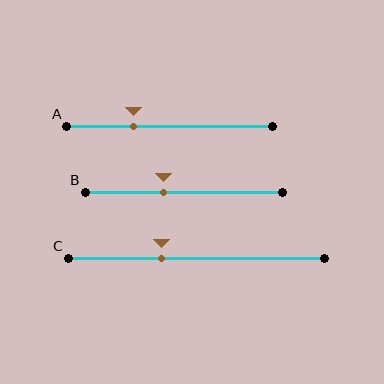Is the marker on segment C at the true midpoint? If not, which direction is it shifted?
No, the marker on segment C is shifted to the left by about 13% of the segment length.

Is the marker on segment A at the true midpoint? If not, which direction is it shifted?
No, the marker on segment A is shifted to the left by about 17% of the segment length.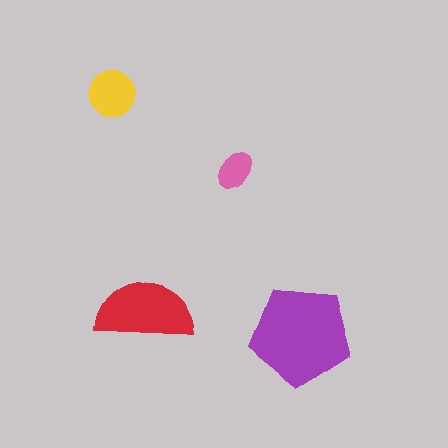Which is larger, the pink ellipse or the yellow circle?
The yellow circle.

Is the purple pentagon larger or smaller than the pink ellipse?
Larger.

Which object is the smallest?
The pink ellipse.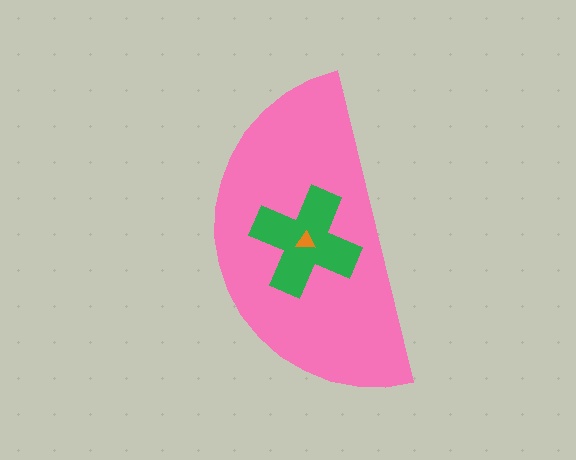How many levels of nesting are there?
3.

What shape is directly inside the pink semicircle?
The green cross.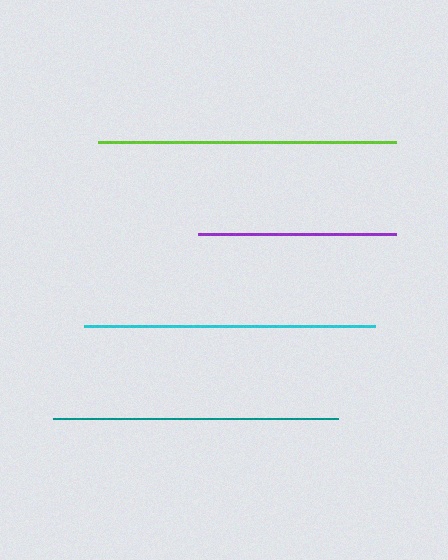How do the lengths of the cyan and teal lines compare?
The cyan and teal lines are approximately the same length.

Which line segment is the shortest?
The purple line is the shortest at approximately 198 pixels.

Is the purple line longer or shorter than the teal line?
The teal line is longer than the purple line.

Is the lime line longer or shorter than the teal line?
The lime line is longer than the teal line.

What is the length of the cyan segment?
The cyan segment is approximately 291 pixels long.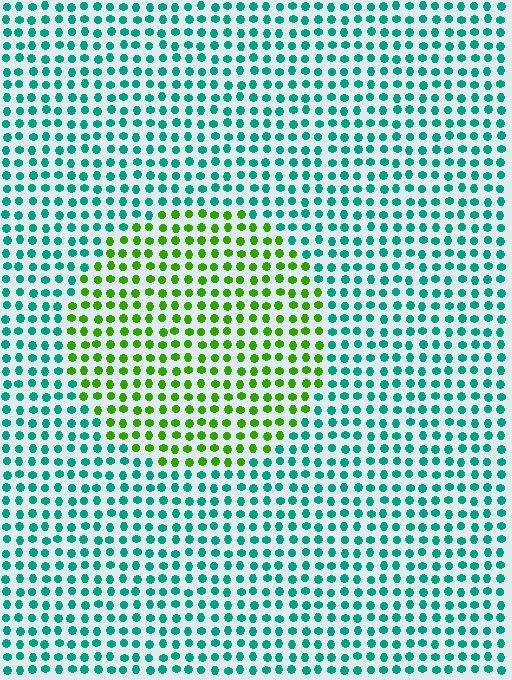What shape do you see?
I see a circle.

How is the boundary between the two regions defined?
The boundary is defined purely by a slight shift in hue (about 64 degrees). Spacing, size, and orientation are identical on both sides.